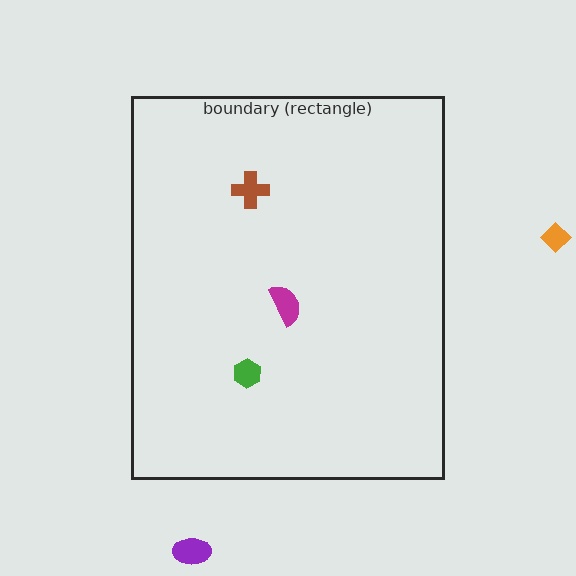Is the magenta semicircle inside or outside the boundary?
Inside.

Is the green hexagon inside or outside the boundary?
Inside.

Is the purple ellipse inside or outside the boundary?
Outside.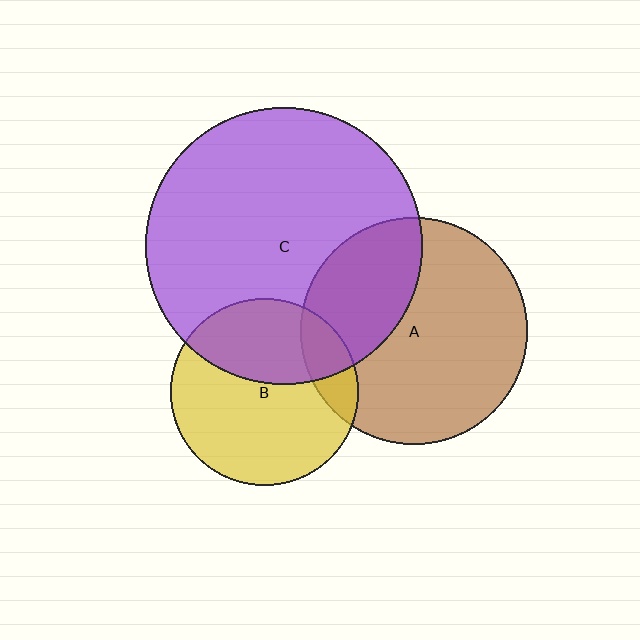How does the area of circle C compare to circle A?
Approximately 1.5 times.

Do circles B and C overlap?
Yes.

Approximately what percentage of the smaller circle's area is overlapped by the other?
Approximately 35%.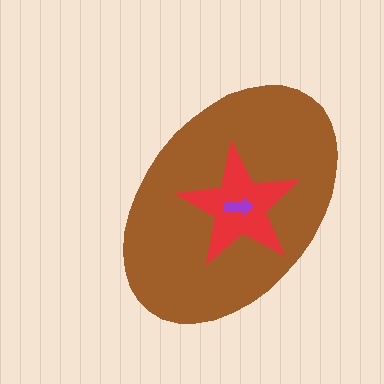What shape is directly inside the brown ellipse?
The red star.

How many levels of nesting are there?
3.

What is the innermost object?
The purple arrow.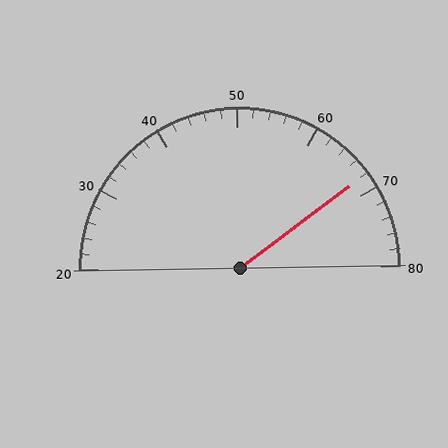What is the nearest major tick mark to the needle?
The nearest major tick mark is 70.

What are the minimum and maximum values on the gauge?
The gauge ranges from 20 to 80.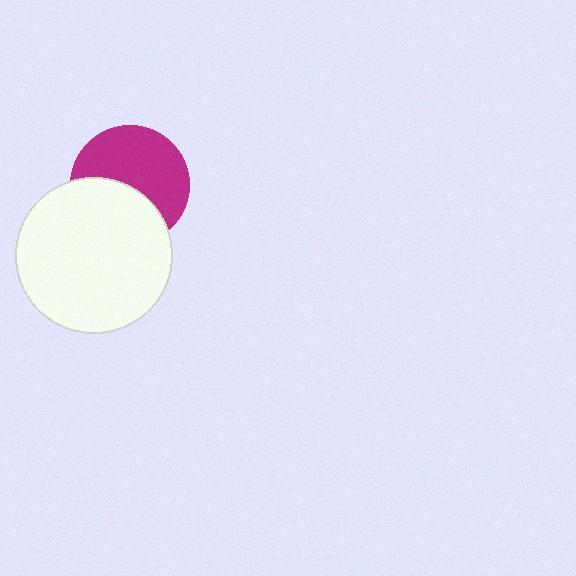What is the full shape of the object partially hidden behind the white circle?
The partially hidden object is a magenta circle.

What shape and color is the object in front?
The object in front is a white circle.